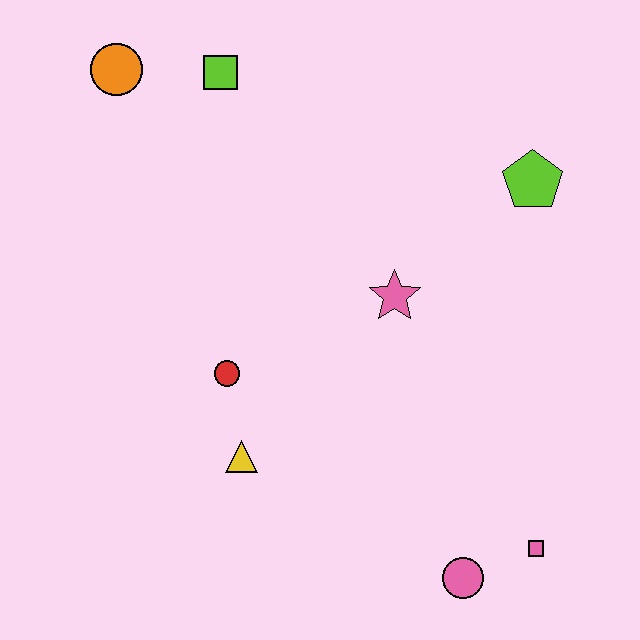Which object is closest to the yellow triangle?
The red circle is closest to the yellow triangle.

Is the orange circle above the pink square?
Yes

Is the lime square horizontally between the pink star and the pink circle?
No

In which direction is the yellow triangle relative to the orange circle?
The yellow triangle is below the orange circle.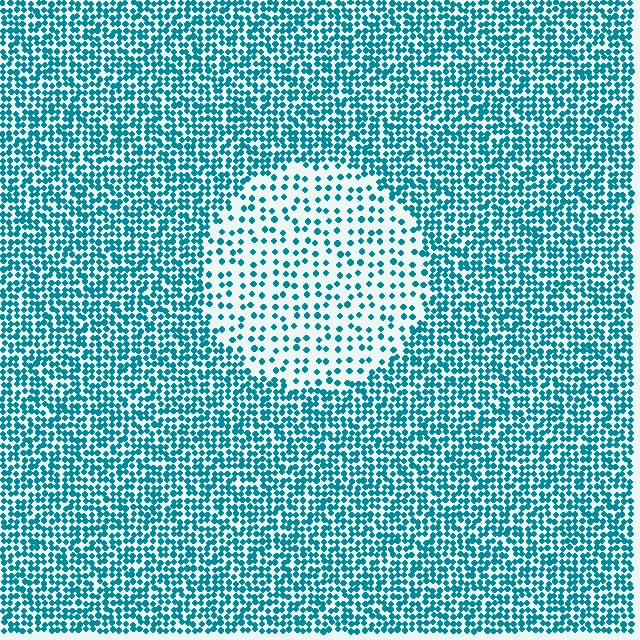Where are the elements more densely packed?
The elements are more densely packed outside the circle boundary.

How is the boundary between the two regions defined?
The boundary is defined by a change in element density (approximately 2.5x ratio). All elements are the same color, size, and shape.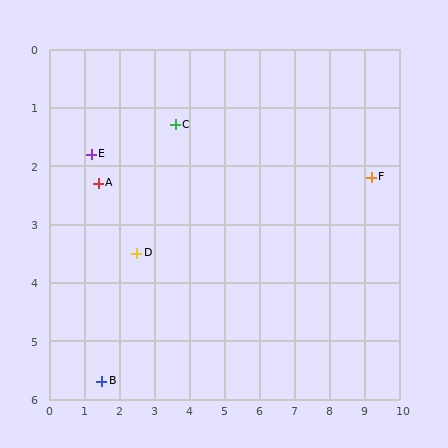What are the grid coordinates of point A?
Point A is at approximately (1.4, 2.3).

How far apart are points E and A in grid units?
Points E and A are about 0.5 grid units apart.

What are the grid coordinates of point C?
Point C is at approximately (3.6, 1.3).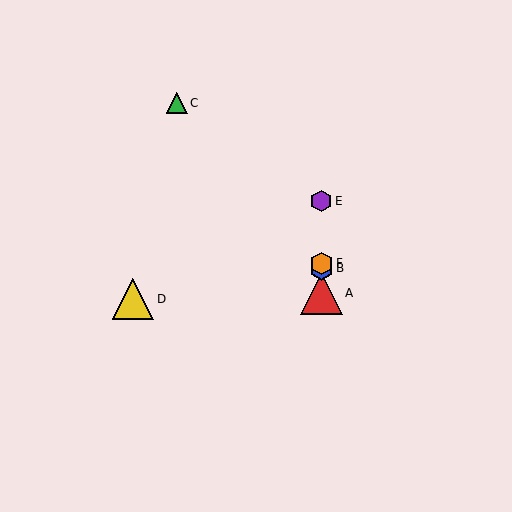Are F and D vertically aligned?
No, F is at x≈321 and D is at x≈133.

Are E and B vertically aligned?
Yes, both are at x≈321.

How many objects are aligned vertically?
4 objects (A, B, E, F) are aligned vertically.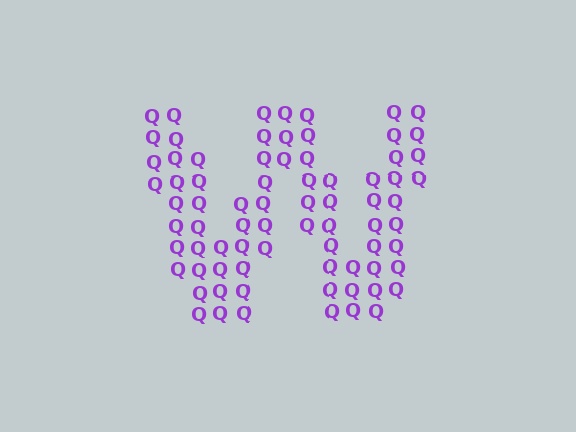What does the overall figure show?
The overall figure shows the letter W.